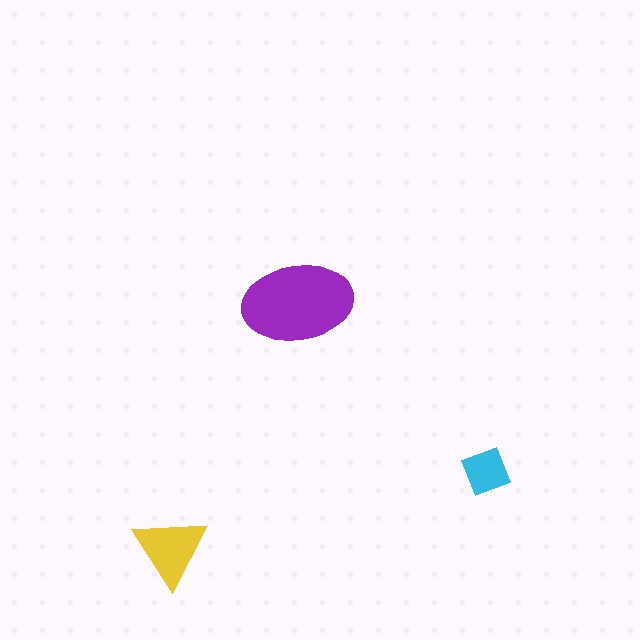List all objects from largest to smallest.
The purple ellipse, the yellow triangle, the cyan square.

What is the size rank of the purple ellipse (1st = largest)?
1st.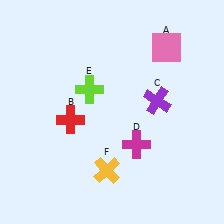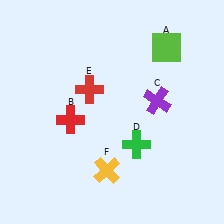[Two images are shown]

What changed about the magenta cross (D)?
In Image 1, D is magenta. In Image 2, it changed to green.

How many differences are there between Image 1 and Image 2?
There are 3 differences between the two images.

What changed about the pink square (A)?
In Image 1, A is pink. In Image 2, it changed to lime.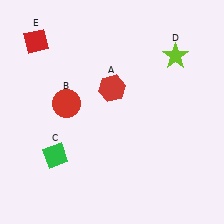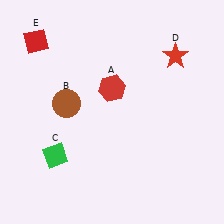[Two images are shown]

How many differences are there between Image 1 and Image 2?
There are 2 differences between the two images.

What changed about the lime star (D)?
In Image 1, D is lime. In Image 2, it changed to red.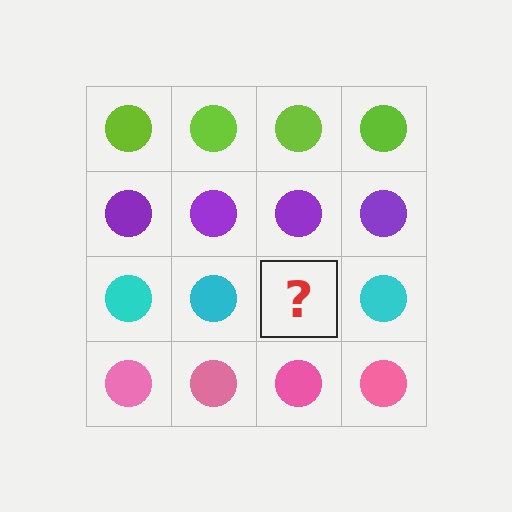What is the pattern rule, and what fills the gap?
The rule is that each row has a consistent color. The gap should be filled with a cyan circle.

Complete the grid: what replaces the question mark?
The question mark should be replaced with a cyan circle.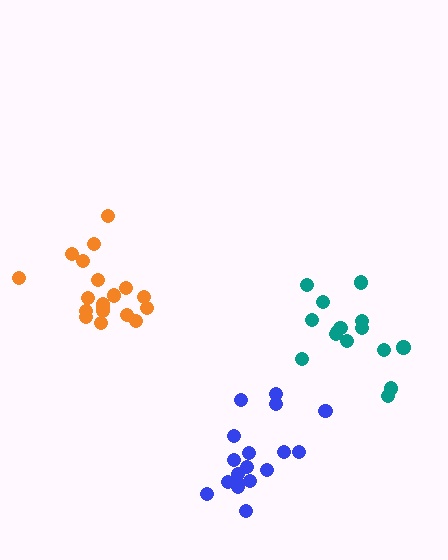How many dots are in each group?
Group 1: 15 dots, Group 2: 18 dots, Group 3: 19 dots (52 total).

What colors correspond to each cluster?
The clusters are colored: teal, blue, orange.